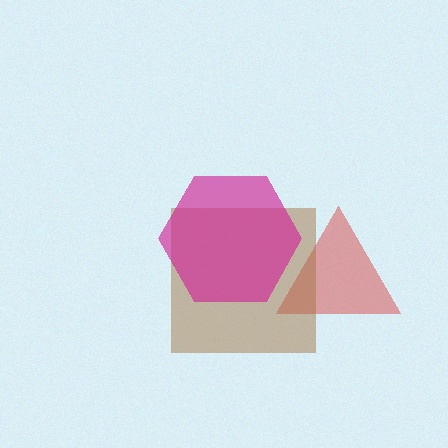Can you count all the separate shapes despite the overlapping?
Yes, there are 3 separate shapes.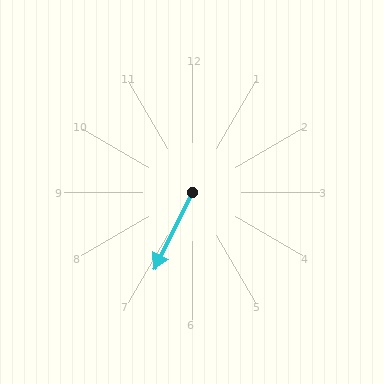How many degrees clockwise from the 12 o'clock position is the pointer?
Approximately 206 degrees.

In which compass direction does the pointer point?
Southwest.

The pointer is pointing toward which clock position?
Roughly 7 o'clock.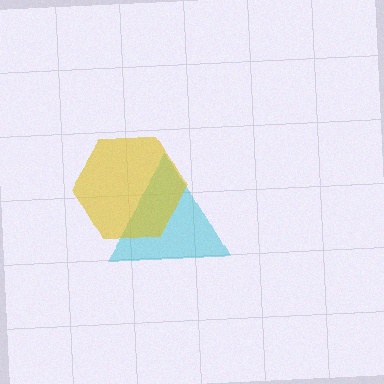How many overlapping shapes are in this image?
There are 2 overlapping shapes in the image.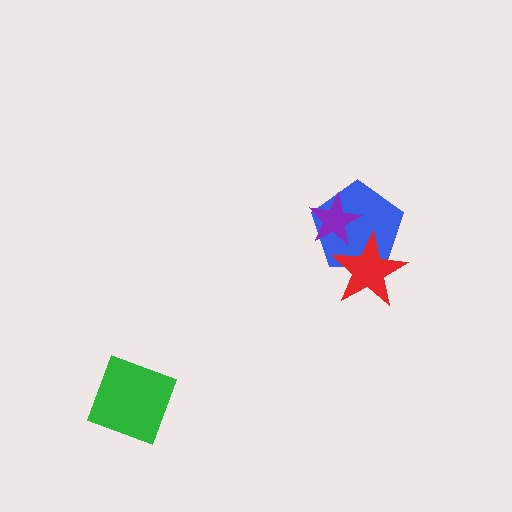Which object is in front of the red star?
The purple star is in front of the red star.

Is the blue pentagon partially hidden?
Yes, it is partially covered by another shape.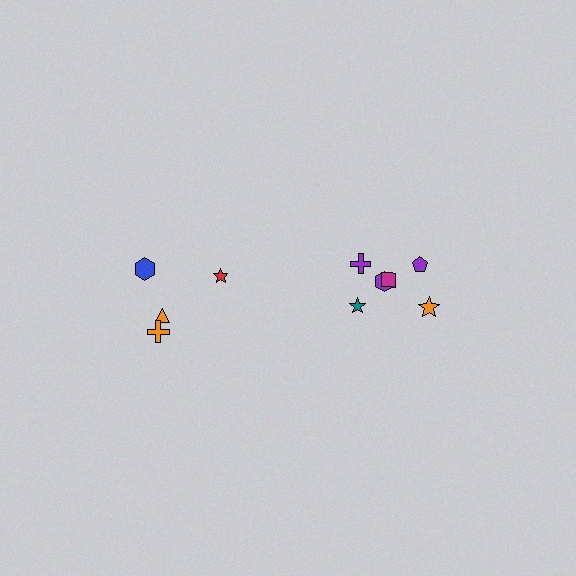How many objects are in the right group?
There are 6 objects.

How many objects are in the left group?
There are 4 objects.